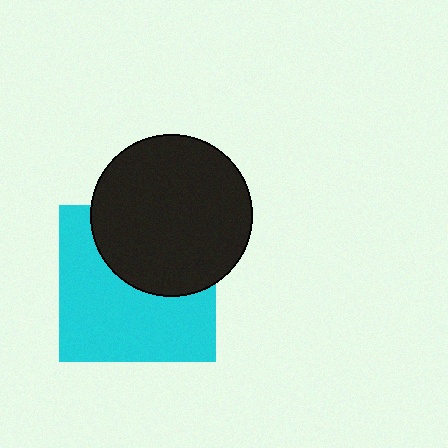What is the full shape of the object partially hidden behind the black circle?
The partially hidden object is a cyan square.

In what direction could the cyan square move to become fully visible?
The cyan square could move down. That would shift it out from behind the black circle entirely.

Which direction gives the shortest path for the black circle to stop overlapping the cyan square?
Moving up gives the shortest separation.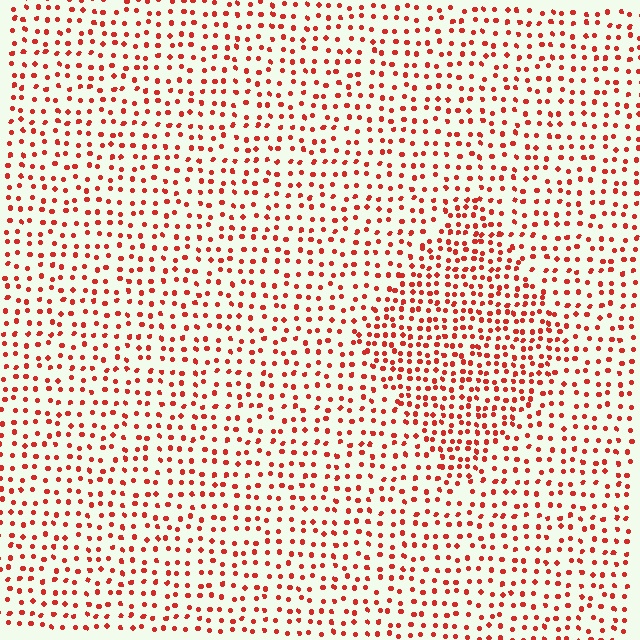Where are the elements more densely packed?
The elements are more densely packed inside the diamond boundary.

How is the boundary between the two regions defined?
The boundary is defined by a change in element density (approximately 1.7x ratio). All elements are the same color, size, and shape.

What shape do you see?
I see a diamond.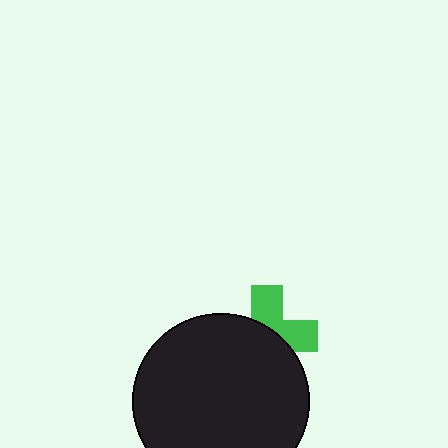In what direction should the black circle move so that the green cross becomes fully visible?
The black circle should move down. That is the shortest direction to clear the overlap and leave the green cross fully visible.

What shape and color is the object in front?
The object in front is a black circle.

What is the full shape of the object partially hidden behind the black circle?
The partially hidden object is a green cross.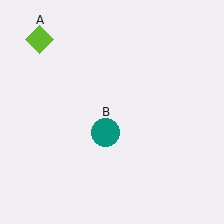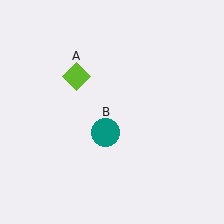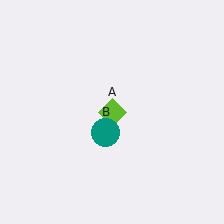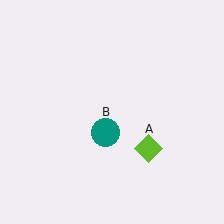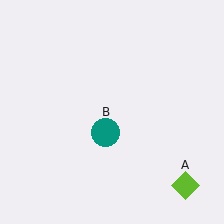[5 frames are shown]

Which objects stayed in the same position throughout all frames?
Teal circle (object B) remained stationary.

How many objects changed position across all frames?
1 object changed position: lime diamond (object A).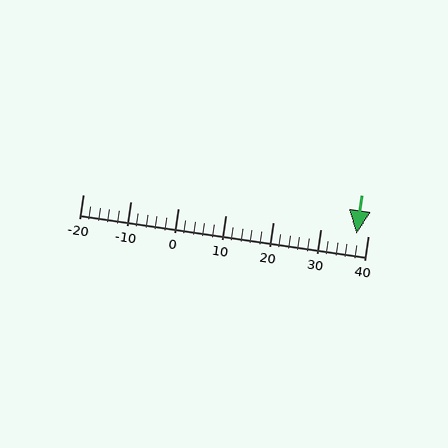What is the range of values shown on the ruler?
The ruler shows values from -20 to 40.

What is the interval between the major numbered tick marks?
The major tick marks are spaced 10 units apart.